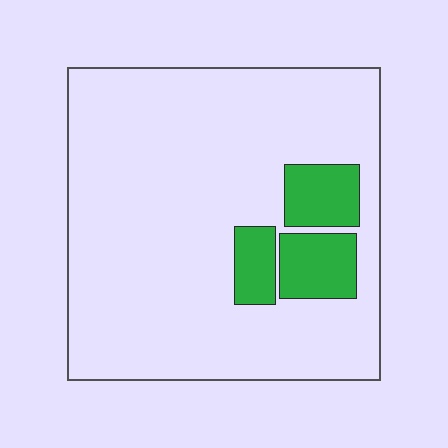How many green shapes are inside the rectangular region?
3.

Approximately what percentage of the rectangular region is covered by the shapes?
Approximately 15%.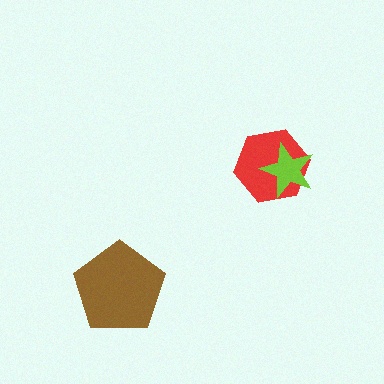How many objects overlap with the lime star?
1 object overlaps with the lime star.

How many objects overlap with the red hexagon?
1 object overlaps with the red hexagon.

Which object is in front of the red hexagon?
The lime star is in front of the red hexagon.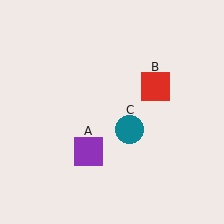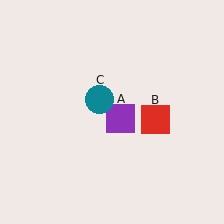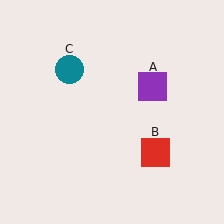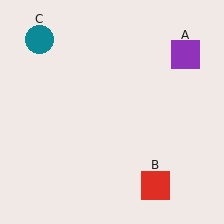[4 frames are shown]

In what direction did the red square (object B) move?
The red square (object B) moved down.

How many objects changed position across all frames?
3 objects changed position: purple square (object A), red square (object B), teal circle (object C).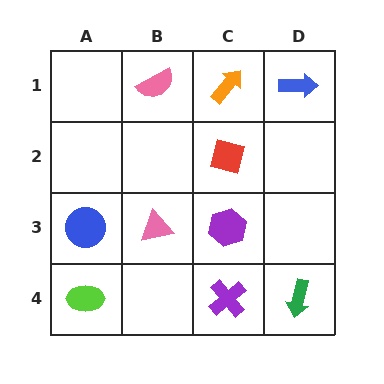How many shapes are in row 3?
3 shapes.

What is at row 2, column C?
A red square.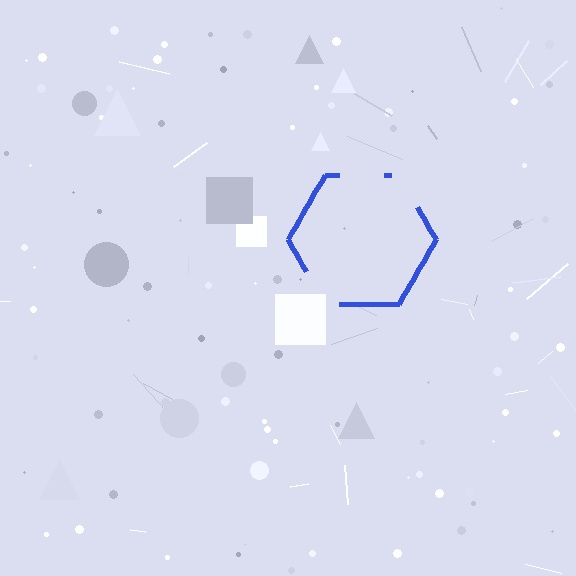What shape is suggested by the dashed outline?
The dashed outline suggests a hexagon.